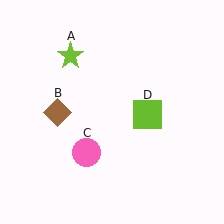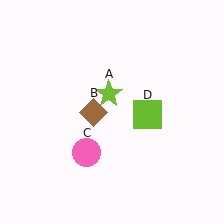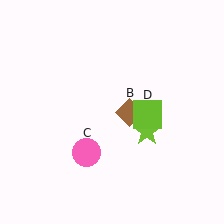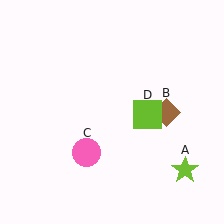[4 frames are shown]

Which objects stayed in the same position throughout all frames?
Pink circle (object C) and lime square (object D) remained stationary.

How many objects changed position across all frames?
2 objects changed position: lime star (object A), brown diamond (object B).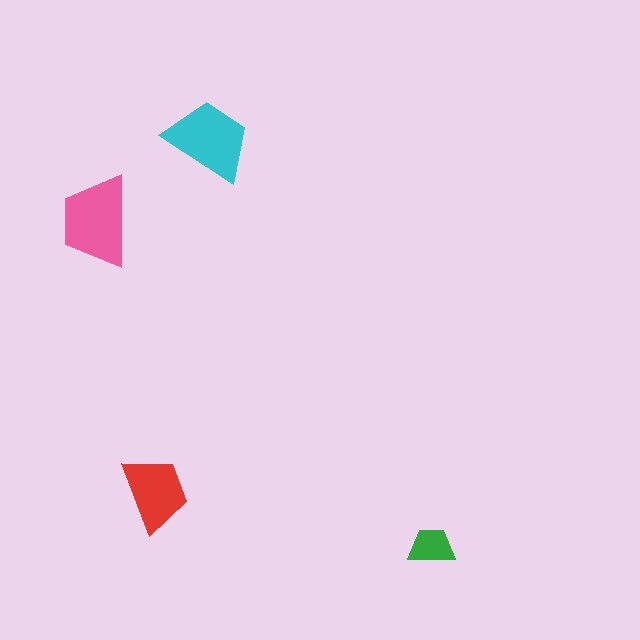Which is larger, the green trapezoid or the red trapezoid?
The red one.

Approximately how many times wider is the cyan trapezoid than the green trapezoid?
About 2 times wider.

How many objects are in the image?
There are 4 objects in the image.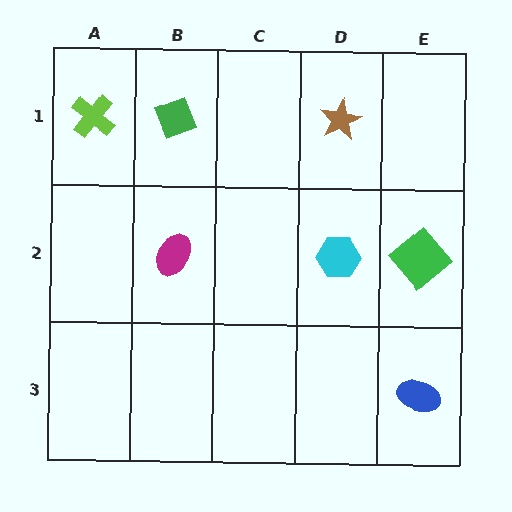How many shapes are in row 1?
3 shapes.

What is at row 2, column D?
A cyan hexagon.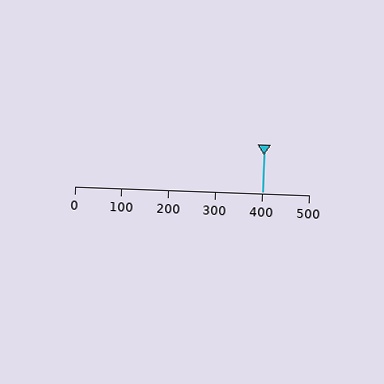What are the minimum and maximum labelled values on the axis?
The axis runs from 0 to 500.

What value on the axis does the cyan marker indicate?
The marker indicates approximately 400.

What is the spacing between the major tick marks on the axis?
The major ticks are spaced 100 apart.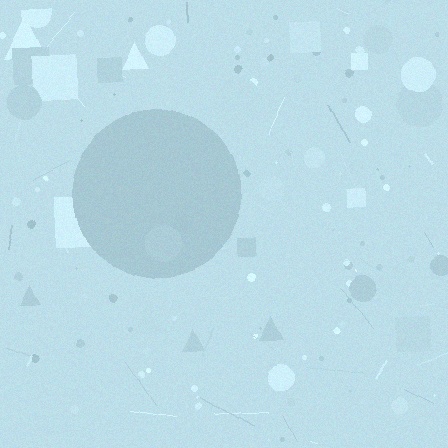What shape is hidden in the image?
A circle is hidden in the image.